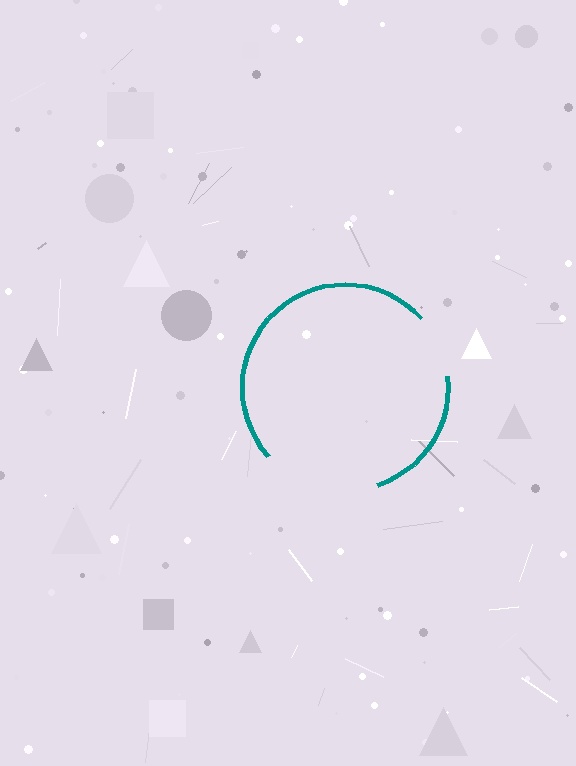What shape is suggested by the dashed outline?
The dashed outline suggests a circle.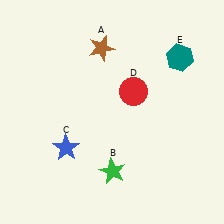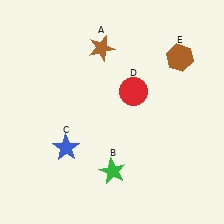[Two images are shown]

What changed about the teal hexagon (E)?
In Image 1, E is teal. In Image 2, it changed to brown.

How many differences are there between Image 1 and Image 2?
There is 1 difference between the two images.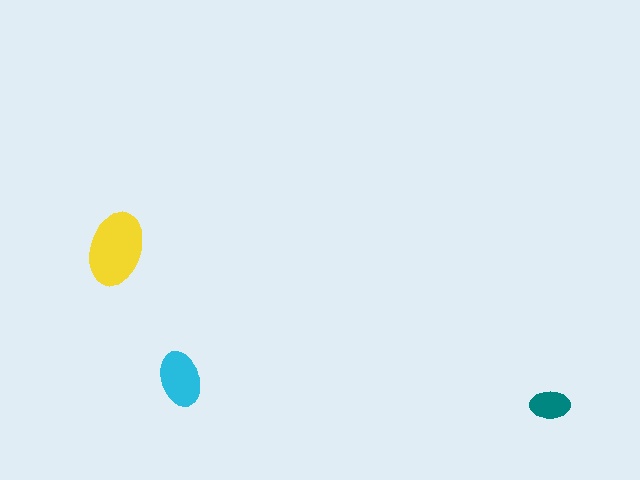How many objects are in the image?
There are 3 objects in the image.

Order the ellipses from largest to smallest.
the yellow one, the cyan one, the teal one.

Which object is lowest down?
The teal ellipse is bottommost.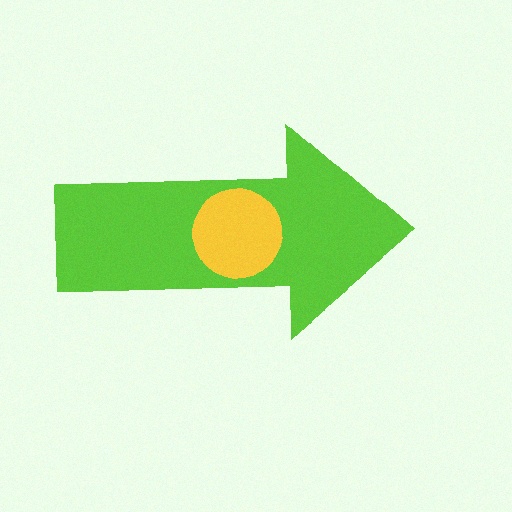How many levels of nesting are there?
2.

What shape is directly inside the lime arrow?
The yellow circle.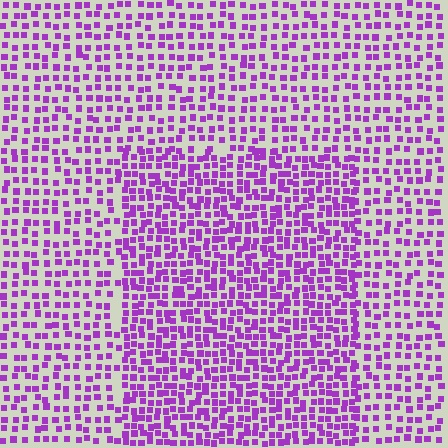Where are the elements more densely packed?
The elements are more densely packed inside the rectangle boundary.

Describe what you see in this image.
The image contains small purple elements arranged at two different densities. A rectangle-shaped region is visible where the elements are more densely packed than the surrounding area.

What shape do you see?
I see a rectangle.